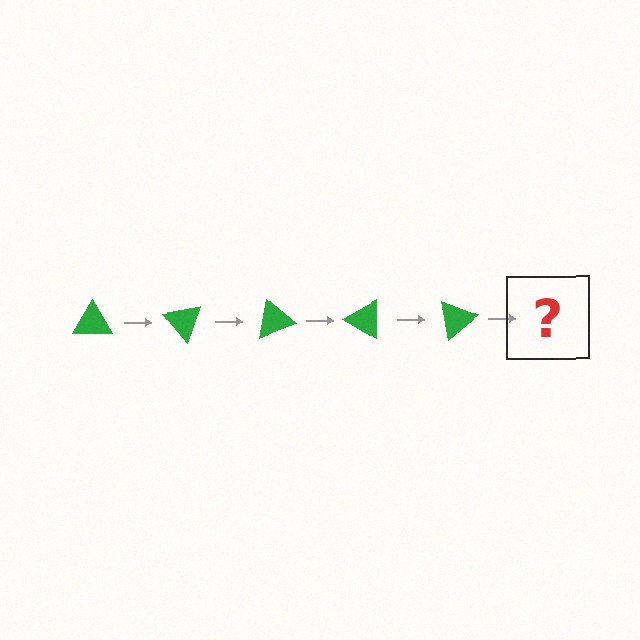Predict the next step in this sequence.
The next step is a green triangle rotated 250 degrees.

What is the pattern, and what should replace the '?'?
The pattern is that the triangle rotates 50 degrees each step. The '?' should be a green triangle rotated 250 degrees.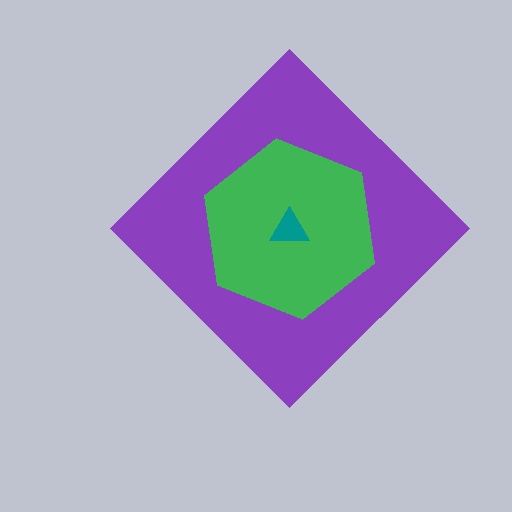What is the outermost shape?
The purple diamond.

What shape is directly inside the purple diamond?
The green hexagon.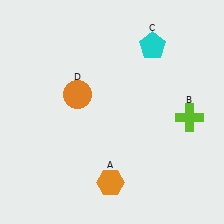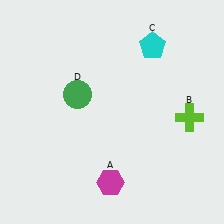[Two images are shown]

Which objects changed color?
A changed from orange to magenta. D changed from orange to green.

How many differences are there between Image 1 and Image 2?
There are 2 differences between the two images.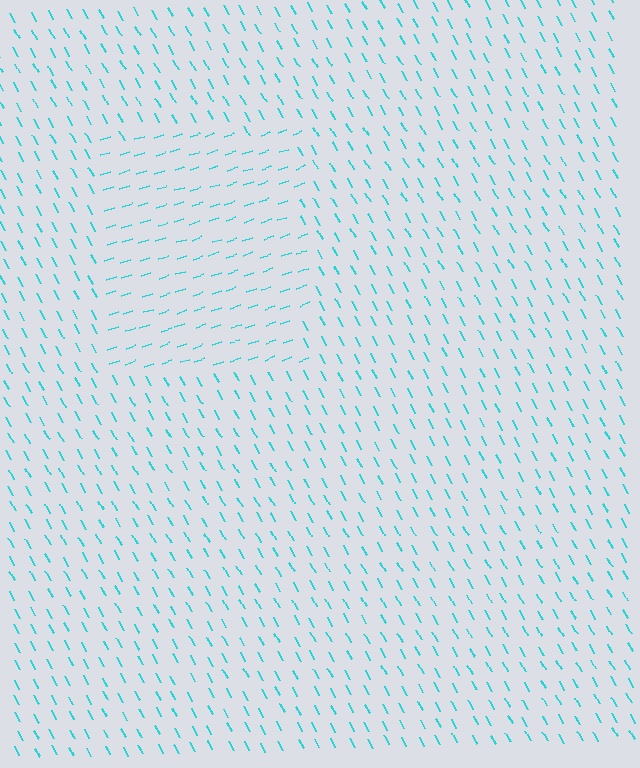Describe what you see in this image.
The image is filled with small cyan line segments. A rectangle region in the image has lines oriented differently from the surrounding lines, creating a visible texture boundary.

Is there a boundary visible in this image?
Yes, there is a texture boundary formed by a change in line orientation.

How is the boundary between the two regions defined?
The boundary is defined purely by a change in line orientation (approximately 80 degrees difference). All lines are the same color and thickness.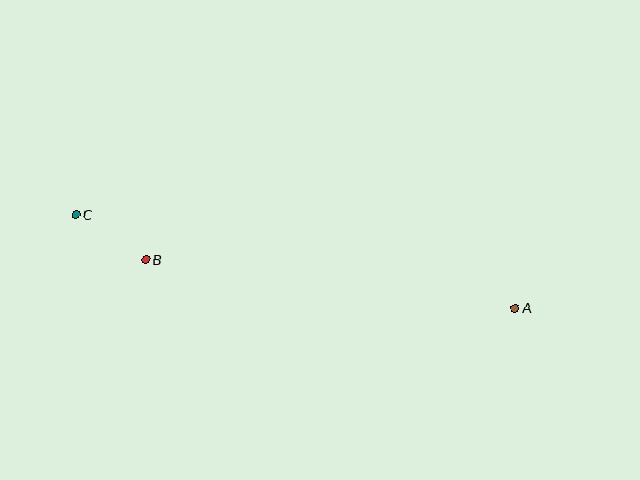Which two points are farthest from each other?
Points A and C are farthest from each other.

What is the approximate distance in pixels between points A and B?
The distance between A and B is approximately 373 pixels.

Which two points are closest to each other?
Points B and C are closest to each other.